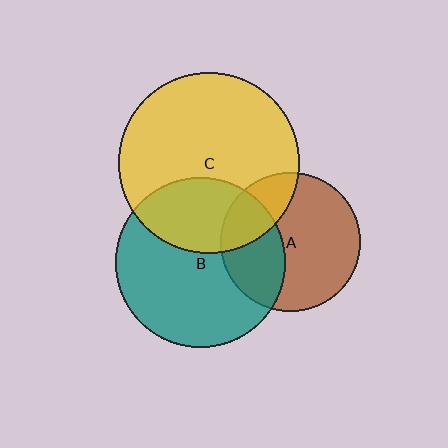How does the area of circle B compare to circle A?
Approximately 1.5 times.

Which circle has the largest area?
Circle C (yellow).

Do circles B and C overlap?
Yes.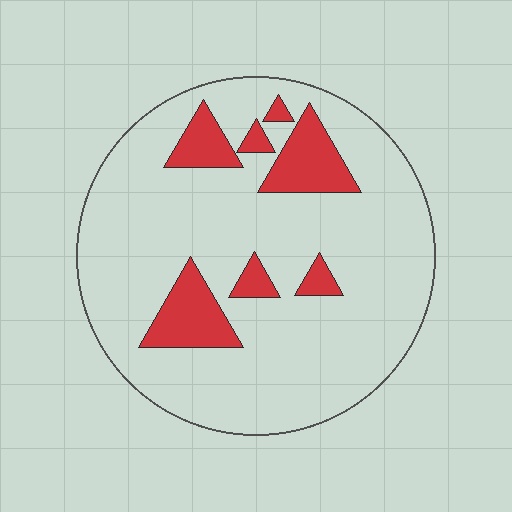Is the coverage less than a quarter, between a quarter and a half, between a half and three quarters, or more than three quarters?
Less than a quarter.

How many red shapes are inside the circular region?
7.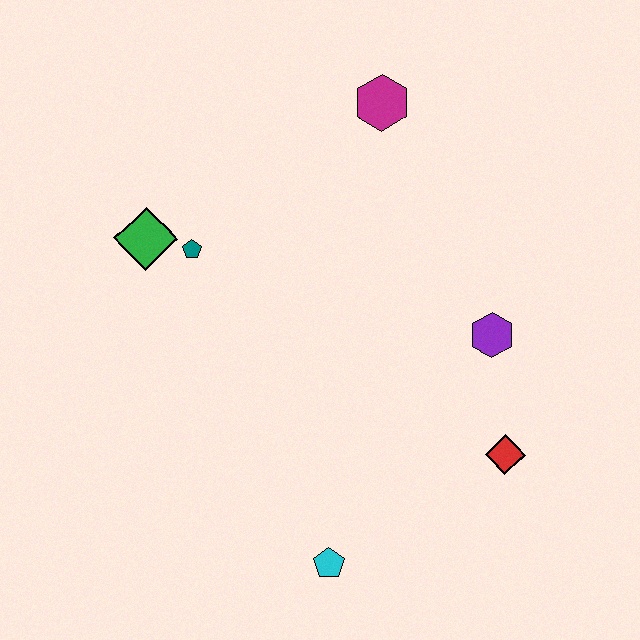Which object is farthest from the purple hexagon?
The green diamond is farthest from the purple hexagon.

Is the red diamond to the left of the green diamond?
No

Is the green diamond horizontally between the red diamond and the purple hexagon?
No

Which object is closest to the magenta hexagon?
The teal pentagon is closest to the magenta hexagon.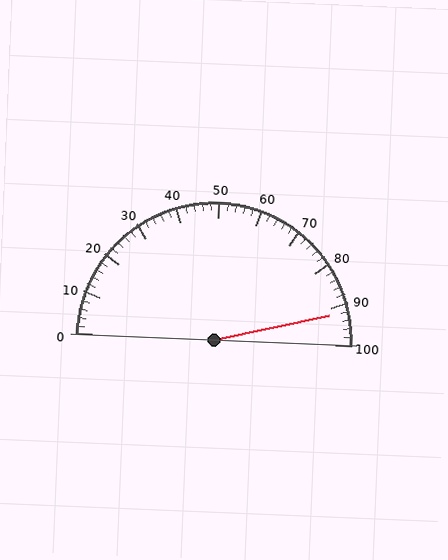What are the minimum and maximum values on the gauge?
The gauge ranges from 0 to 100.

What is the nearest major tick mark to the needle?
The nearest major tick mark is 90.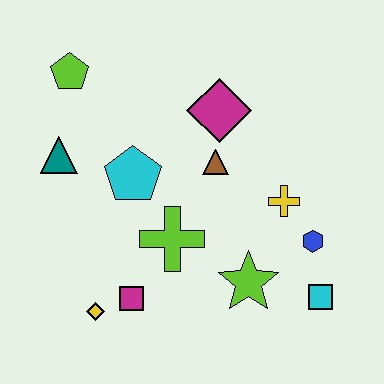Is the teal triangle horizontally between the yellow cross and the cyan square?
No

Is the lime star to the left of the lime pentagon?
No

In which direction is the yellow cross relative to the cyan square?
The yellow cross is above the cyan square.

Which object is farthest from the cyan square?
The lime pentagon is farthest from the cyan square.